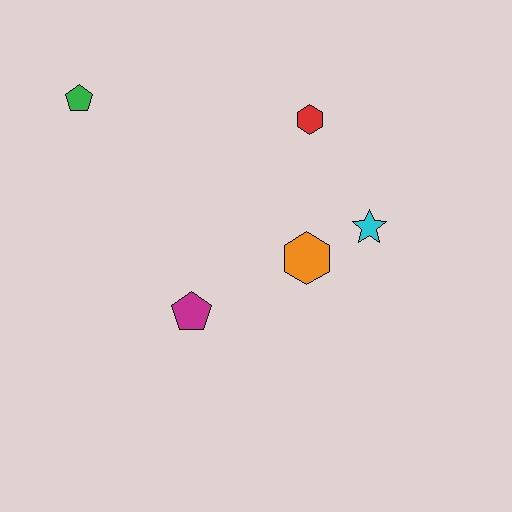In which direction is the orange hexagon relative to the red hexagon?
The orange hexagon is below the red hexagon.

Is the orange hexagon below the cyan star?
Yes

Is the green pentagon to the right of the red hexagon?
No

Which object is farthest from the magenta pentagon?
The green pentagon is farthest from the magenta pentagon.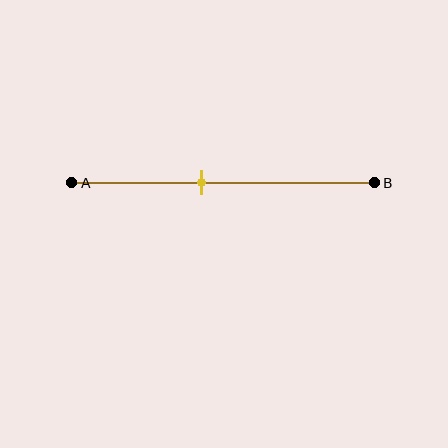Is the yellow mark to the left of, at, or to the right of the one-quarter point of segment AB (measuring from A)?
The yellow mark is to the right of the one-quarter point of segment AB.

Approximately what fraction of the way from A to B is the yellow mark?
The yellow mark is approximately 45% of the way from A to B.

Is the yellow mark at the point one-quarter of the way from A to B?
No, the mark is at about 45% from A, not at the 25% one-quarter point.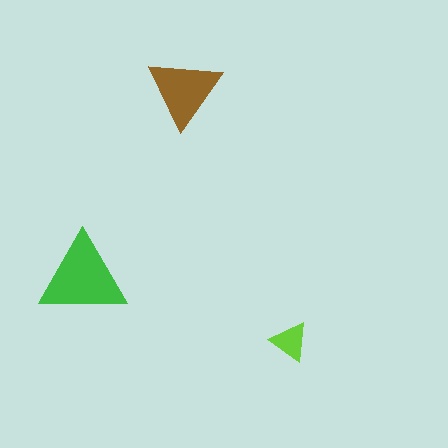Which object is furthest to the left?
The green triangle is leftmost.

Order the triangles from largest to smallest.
the green one, the brown one, the lime one.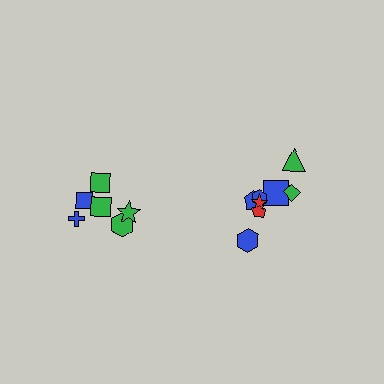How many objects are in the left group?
There are 6 objects.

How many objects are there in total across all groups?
There are 14 objects.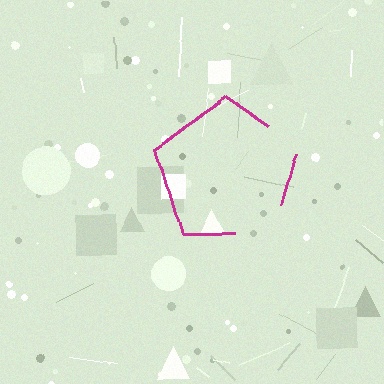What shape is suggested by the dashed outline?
The dashed outline suggests a pentagon.